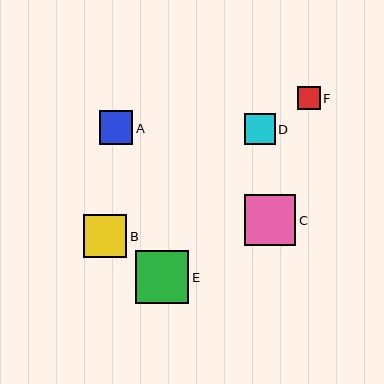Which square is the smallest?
Square F is the smallest with a size of approximately 23 pixels.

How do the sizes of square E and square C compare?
Square E and square C are approximately the same size.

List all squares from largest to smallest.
From largest to smallest: E, C, B, A, D, F.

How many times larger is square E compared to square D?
Square E is approximately 1.7 times the size of square D.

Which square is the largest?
Square E is the largest with a size of approximately 54 pixels.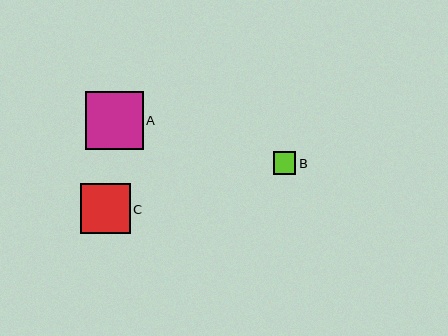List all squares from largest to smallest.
From largest to smallest: A, C, B.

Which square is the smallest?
Square B is the smallest with a size of approximately 23 pixels.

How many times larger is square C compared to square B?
Square C is approximately 2.2 times the size of square B.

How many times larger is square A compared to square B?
Square A is approximately 2.6 times the size of square B.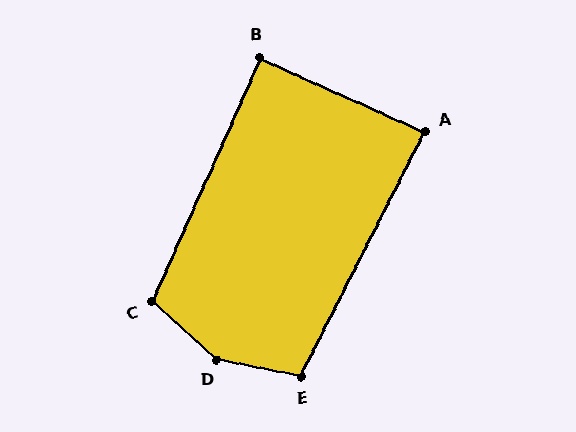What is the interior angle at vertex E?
Approximately 106 degrees (obtuse).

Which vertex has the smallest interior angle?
A, at approximately 87 degrees.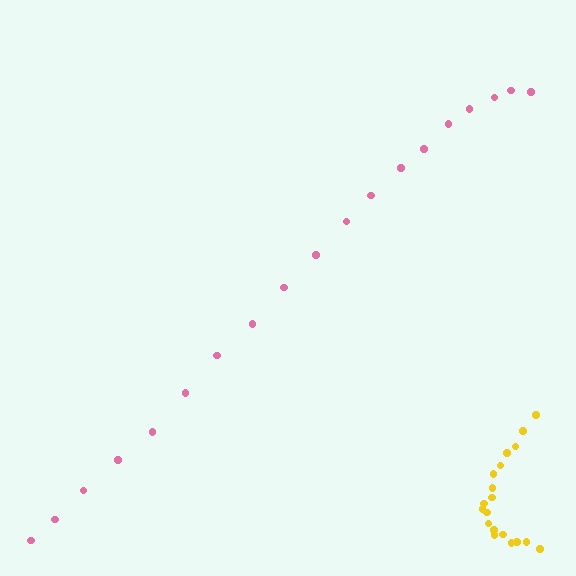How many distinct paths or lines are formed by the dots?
There are 2 distinct paths.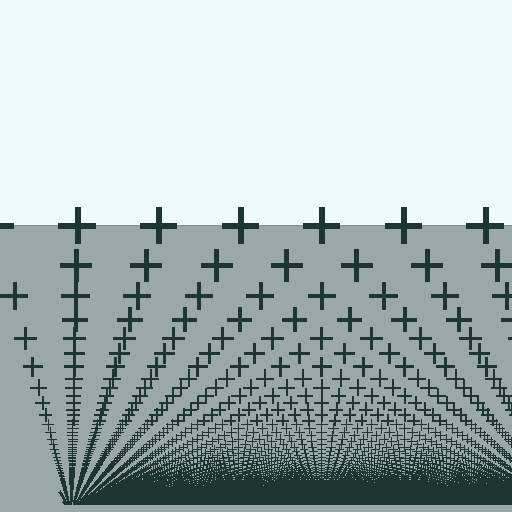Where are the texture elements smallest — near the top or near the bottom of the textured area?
Near the bottom.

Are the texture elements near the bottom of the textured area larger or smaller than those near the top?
Smaller. The gradient is inverted — elements near the bottom are smaller and denser.